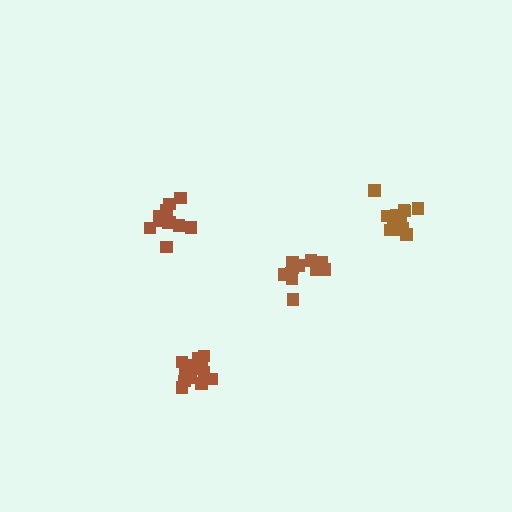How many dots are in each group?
Group 1: 13 dots, Group 2: 11 dots, Group 3: 15 dots, Group 4: 13 dots (52 total).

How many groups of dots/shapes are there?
There are 4 groups.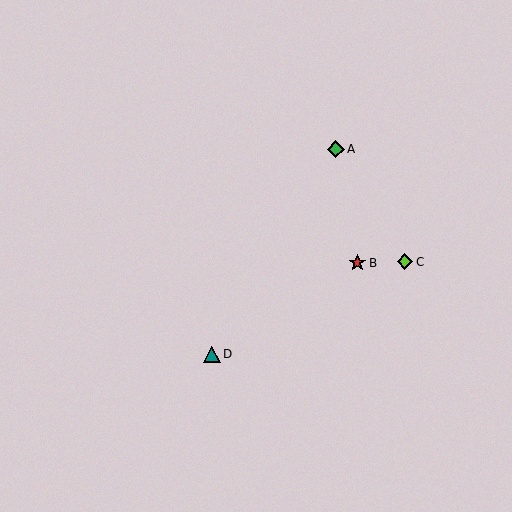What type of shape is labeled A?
Shape A is a green diamond.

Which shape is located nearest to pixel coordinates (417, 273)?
The lime diamond (labeled C) at (405, 262) is nearest to that location.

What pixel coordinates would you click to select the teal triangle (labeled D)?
Click at (212, 354) to select the teal triangle D.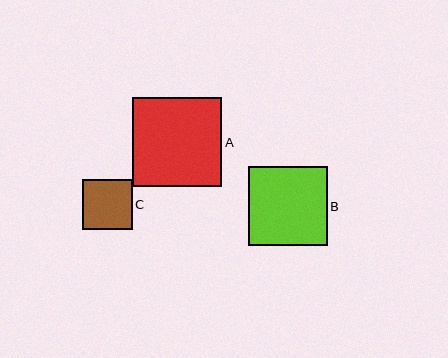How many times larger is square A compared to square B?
Square A is approximately 1.1 times the size of square B.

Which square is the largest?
Square A is the largest with a size of approximately 90 pixels.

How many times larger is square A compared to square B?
Square A is approximately 1.1 times the size of square B.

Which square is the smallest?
Square C is the smallest with a size of approximately 50 pixels.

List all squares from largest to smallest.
From largest to smallest: A, B, C.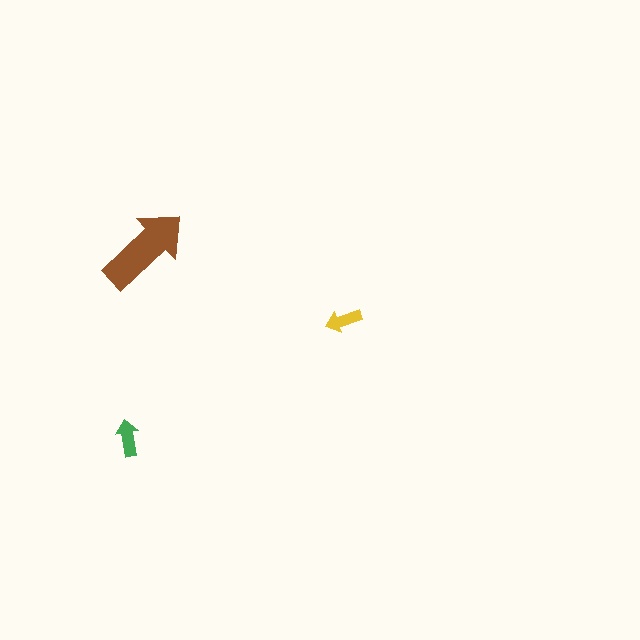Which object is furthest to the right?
The yellow arrow is rightmost.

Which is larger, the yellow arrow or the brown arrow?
The brown one.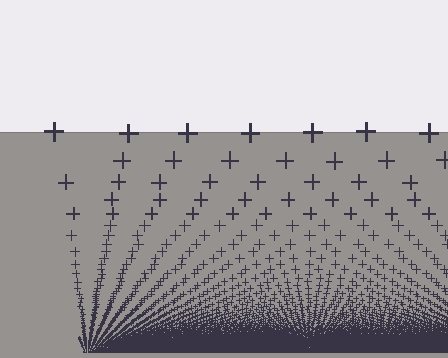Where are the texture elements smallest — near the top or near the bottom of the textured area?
Near the bottom.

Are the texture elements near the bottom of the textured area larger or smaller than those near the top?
Smaller. The gradient is inverted — elements near the bottom are smaller and denser.